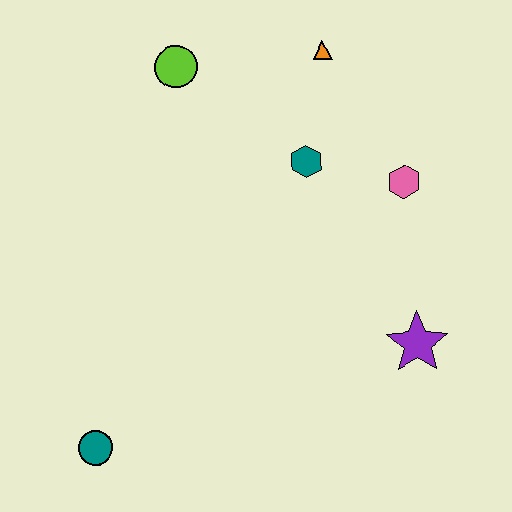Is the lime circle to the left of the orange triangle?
Yes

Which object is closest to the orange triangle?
The teal hexagon is closest to the orange triangle.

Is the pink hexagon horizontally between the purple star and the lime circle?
Yes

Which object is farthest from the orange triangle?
The teal circle is farthest from the orange triangle.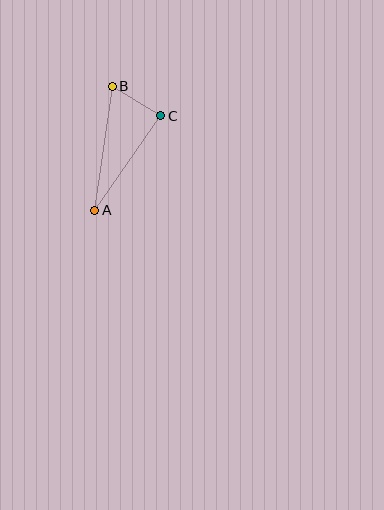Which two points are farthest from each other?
Points A and B are farthest from each other.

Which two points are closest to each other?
Points B and C are closest to each other.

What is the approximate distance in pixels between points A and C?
The distance between A and C is approximately 115 pixels.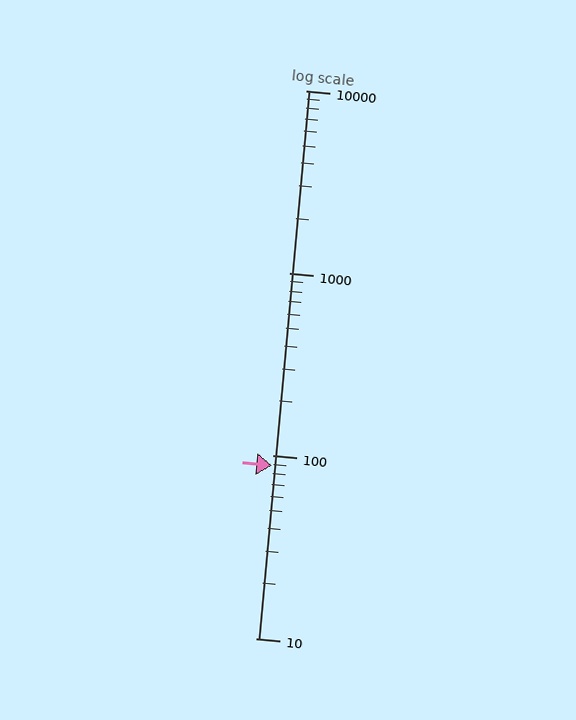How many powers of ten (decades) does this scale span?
The scale spans 3 decades, from 10 to 10000.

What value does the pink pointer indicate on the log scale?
The pointer indicates approximately 88.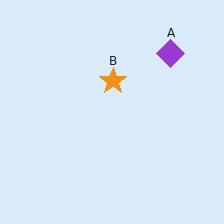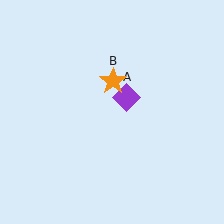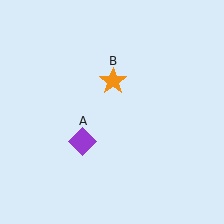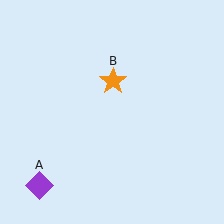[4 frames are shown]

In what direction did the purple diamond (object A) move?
The purple diamond (object A) moved down and to the left.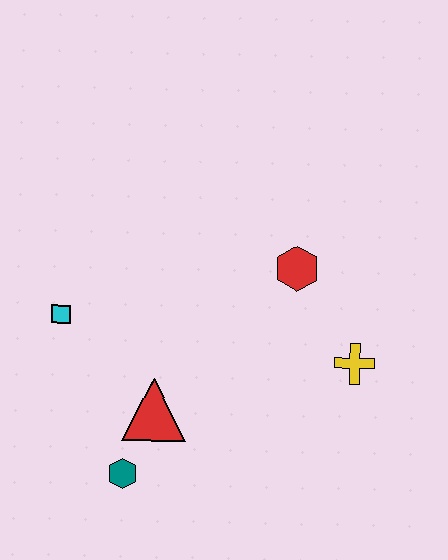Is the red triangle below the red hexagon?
Yes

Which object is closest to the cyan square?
The red triangle is closest to the cyan square.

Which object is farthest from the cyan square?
The yellow cross is farthest from the cyan square.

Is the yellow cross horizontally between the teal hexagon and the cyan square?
No